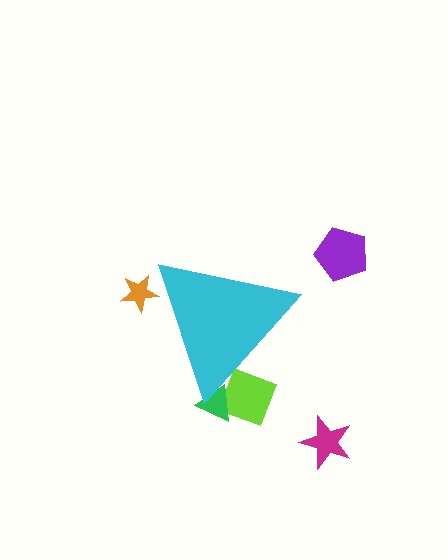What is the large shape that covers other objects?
A cyan triangle.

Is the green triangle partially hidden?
Yes, the green triangle is partially hidden behind the cyan triangle.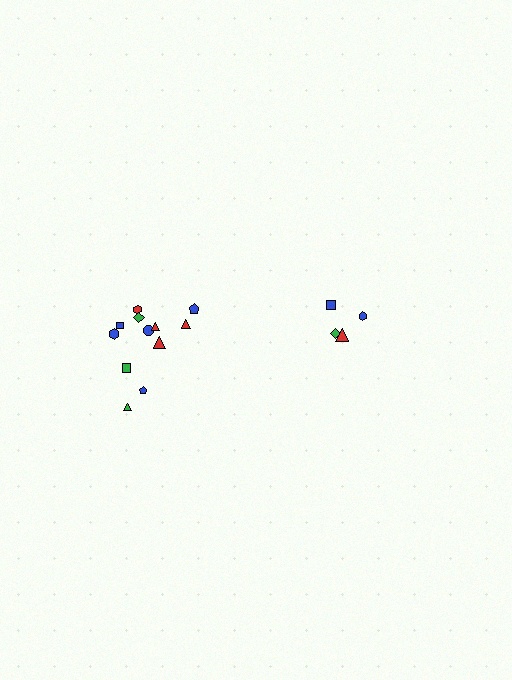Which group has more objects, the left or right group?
The left group.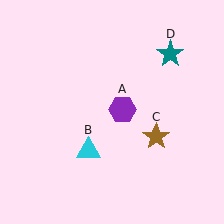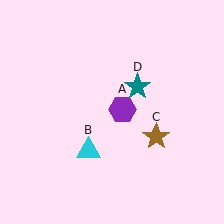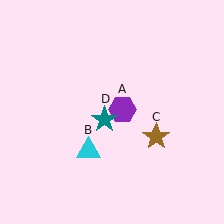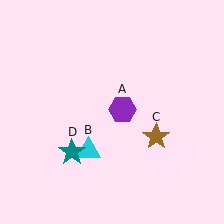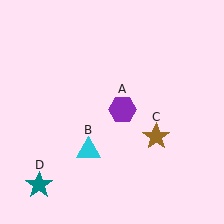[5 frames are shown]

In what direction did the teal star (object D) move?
The teal star (object D) moved down and to the left.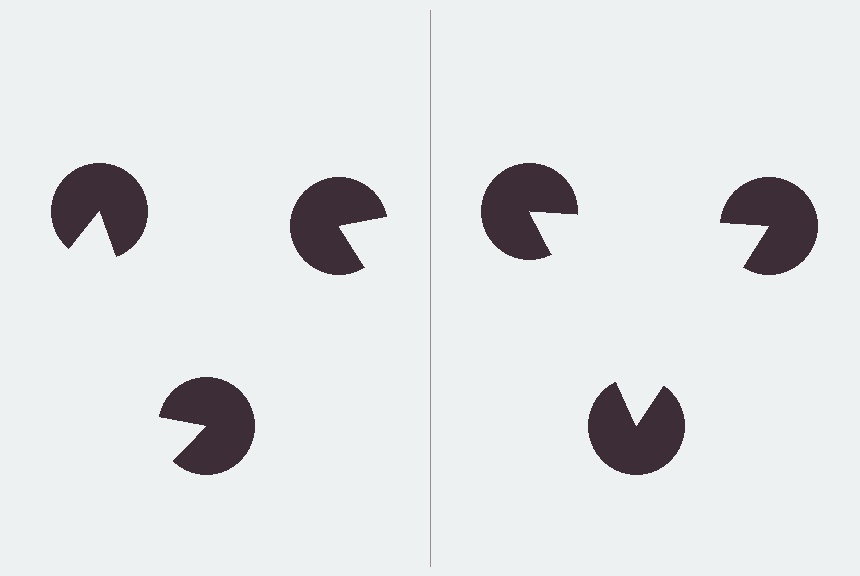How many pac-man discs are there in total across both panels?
6 — 3 on each side.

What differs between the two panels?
The pac-man discs are positioned identically on both sides; only the wedge orientations differ. On the right they align to a triangle; on the left they are misaligned.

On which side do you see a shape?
An illusory triangle appears on the right side. On the left side the wedge cuts are rotated, so no coherent shape forms.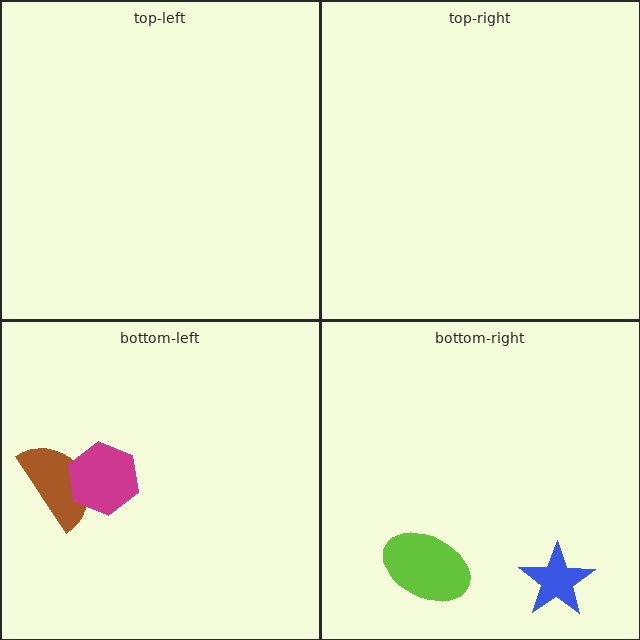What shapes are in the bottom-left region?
The brown semicircle, the magenta hexagon.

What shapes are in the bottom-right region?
The blue star, the lime ellipse.